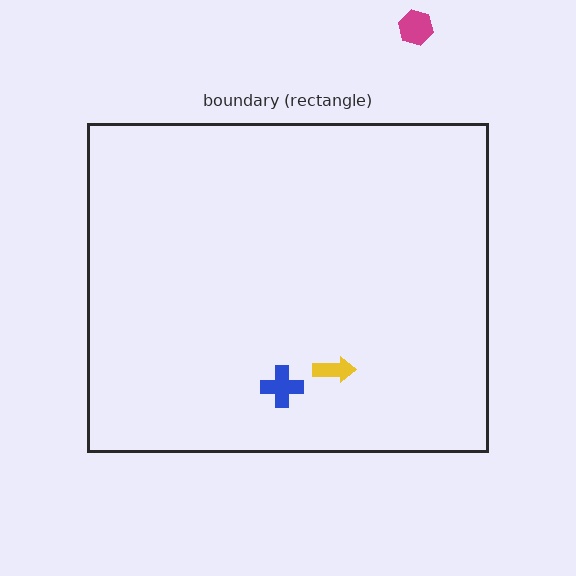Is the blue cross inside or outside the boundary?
Inside.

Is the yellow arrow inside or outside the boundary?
Inside.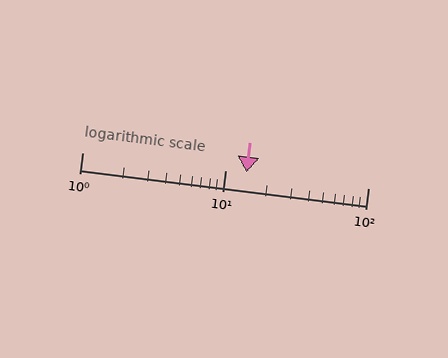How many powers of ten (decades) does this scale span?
The scale spans 2 decades, from 1 to 100.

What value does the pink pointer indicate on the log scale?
The pointer indicates approximately 14.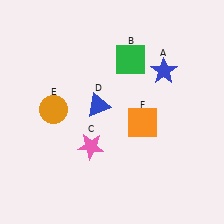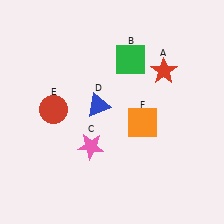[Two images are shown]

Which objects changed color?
A changed from blue to red. E changed from orange to red.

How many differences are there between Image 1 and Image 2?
There are 2 differences between the two images.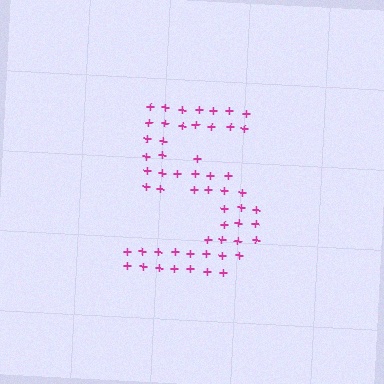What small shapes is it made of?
It is made of small plus signs.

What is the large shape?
The large shape is the digit 5.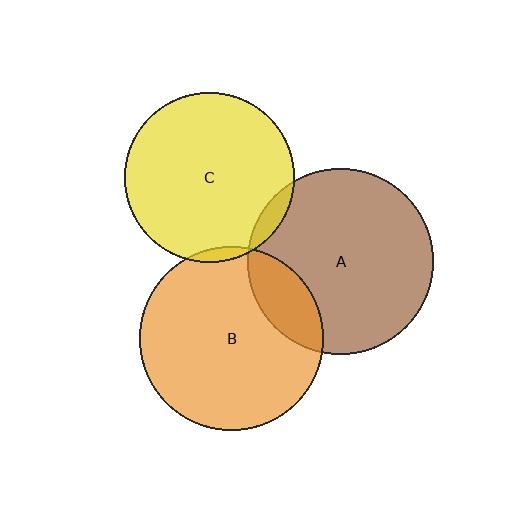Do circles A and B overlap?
Yes.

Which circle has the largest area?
Circle A (brown).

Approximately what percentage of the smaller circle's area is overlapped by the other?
Approximately 15%.